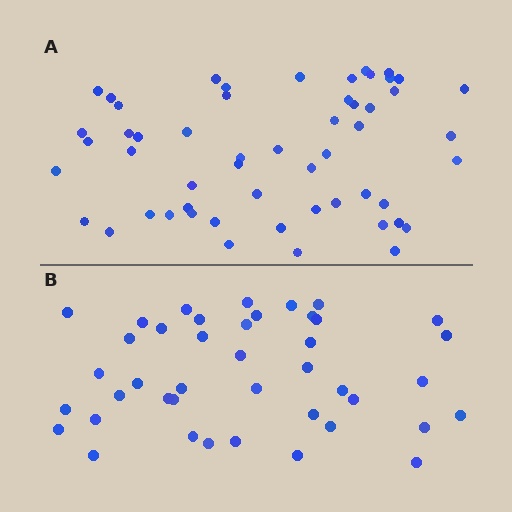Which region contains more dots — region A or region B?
Region A (the top region) has more dots.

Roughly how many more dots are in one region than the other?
Region A has roughly 12 or so more dots than region B.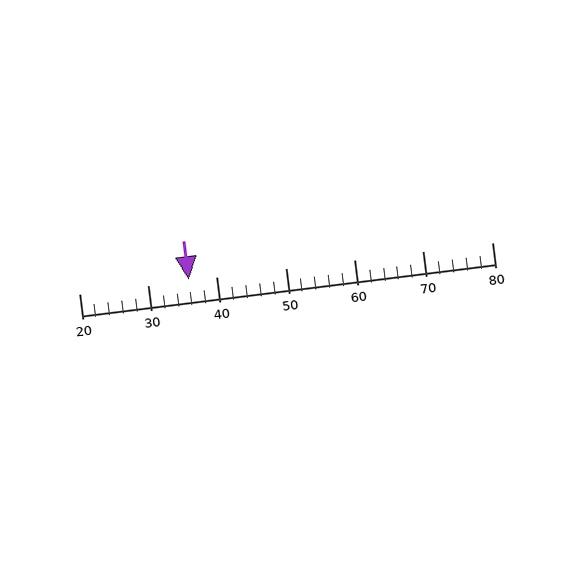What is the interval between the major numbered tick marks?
The major tick marks are spaced 10 units apart.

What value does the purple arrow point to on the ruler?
The purple arrow points to approximately 36.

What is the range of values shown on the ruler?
The ruler shows values from 20 to 80.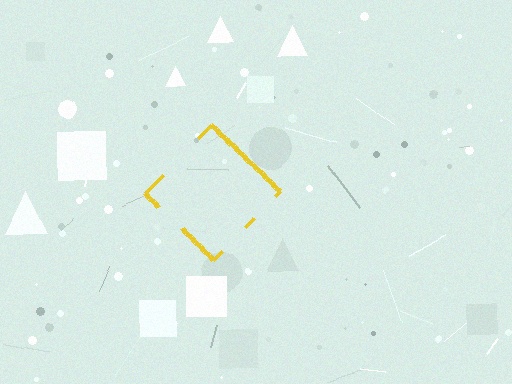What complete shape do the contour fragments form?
The contour fragments form a diamond.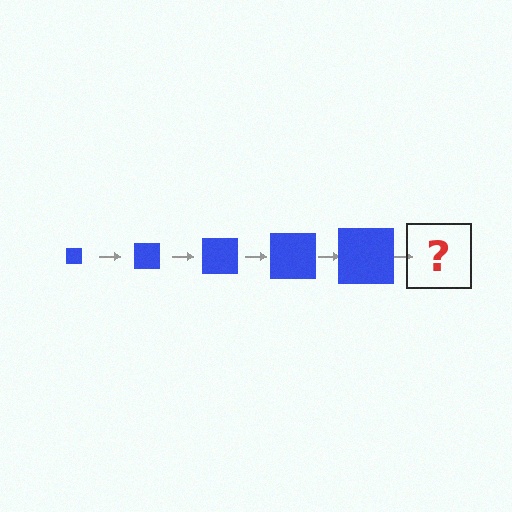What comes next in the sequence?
The next element should be a blue square, larger than the previous one.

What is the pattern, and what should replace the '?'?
The pattern is that the square gets progressively larger each step. The '?' should be a blue square, larger than the previous one.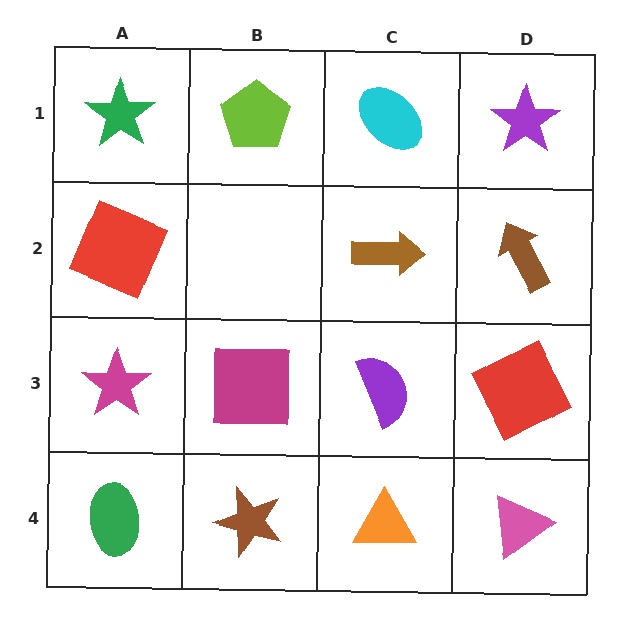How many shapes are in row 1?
4 shapes.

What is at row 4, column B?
A brown star.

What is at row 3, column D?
A red square.